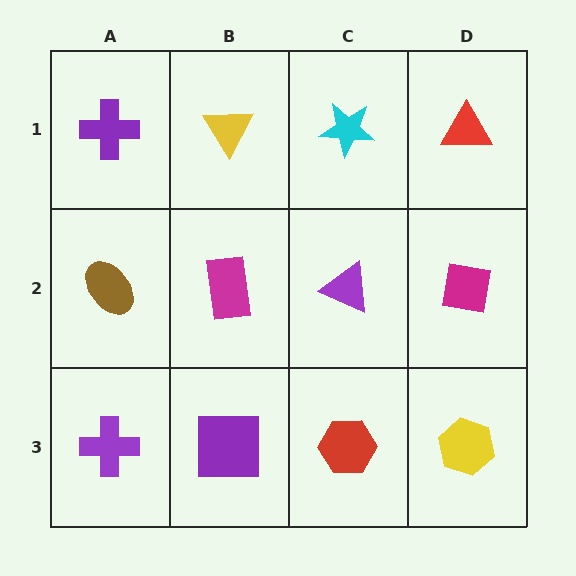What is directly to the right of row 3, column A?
A purple square.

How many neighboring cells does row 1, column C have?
3.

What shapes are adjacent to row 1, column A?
A brown ellipse (row 2, column A), a yellow triangle (row 1, column B).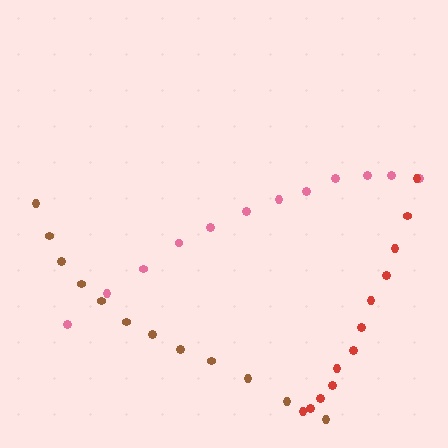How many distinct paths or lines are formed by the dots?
There are 3 distinct paths.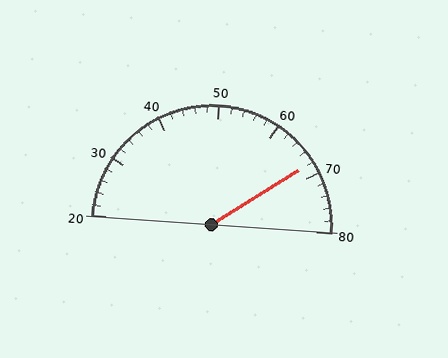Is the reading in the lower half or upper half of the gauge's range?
The reading is in the upper half of the range (20 to 80).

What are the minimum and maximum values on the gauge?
The gauge ranges from 20 to 80.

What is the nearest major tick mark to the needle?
The nearest major tick mark is 70.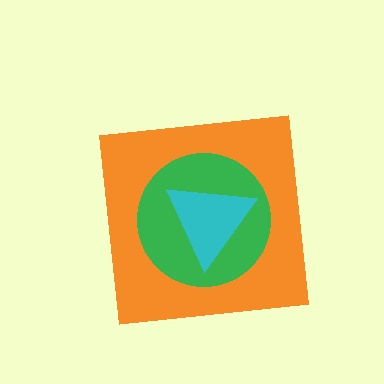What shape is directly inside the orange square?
The green circle.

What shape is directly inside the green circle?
The cyan triangle.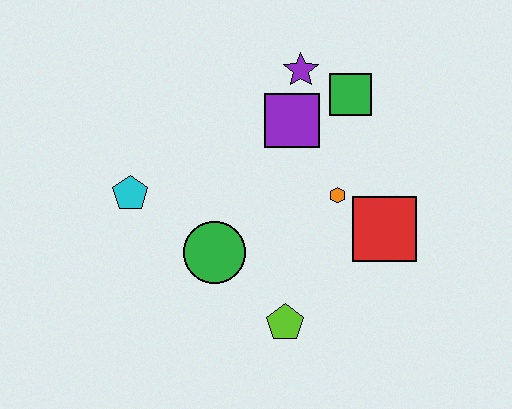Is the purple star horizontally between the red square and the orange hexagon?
No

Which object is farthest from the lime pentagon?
The purple star is farthest from the lime pentagon.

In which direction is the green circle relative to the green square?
The green circle is below the green square.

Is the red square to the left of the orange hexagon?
No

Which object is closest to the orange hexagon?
The red square is closest to the orange hexagon.